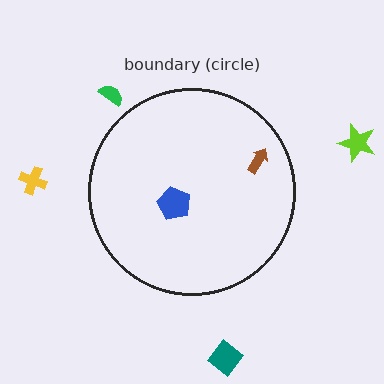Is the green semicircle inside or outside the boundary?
Outside.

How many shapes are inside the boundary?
2 inside, 4 outside.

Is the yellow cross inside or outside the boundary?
Outside.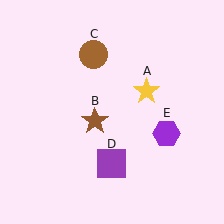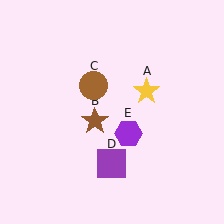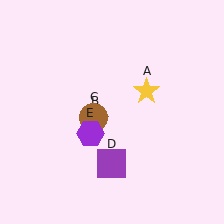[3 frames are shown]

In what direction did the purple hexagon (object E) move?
The purple hexagon (object E) moved left.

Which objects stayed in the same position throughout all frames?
Yellow star (object A) and brown star (object B) and purple square (object D) remained stationary.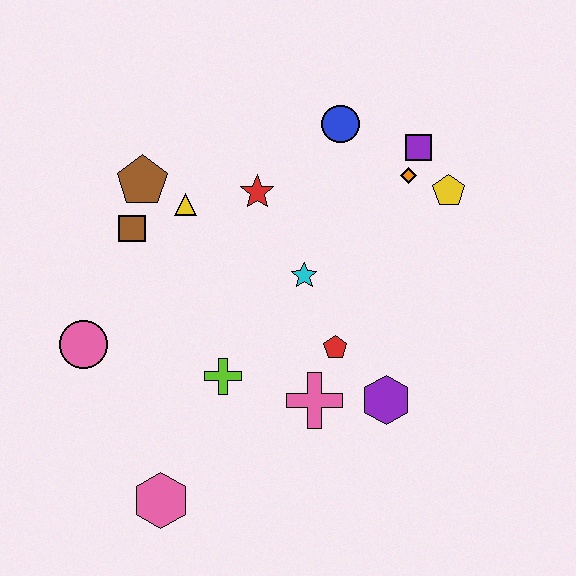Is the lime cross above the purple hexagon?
Yes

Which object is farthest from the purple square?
The pink hexagon is farthest from the purple square.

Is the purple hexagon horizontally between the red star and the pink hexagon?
No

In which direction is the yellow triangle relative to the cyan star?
The yellow triangle is to the left of the cyan star.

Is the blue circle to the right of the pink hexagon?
Yes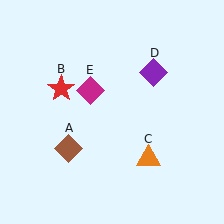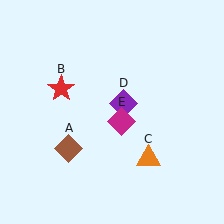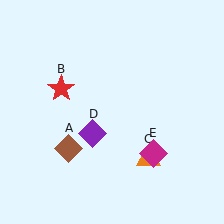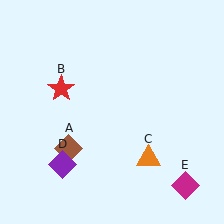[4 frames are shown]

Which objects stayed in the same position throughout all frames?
Brown diamond (object A) and red star (object B) and orange triangle (object C) remained stationary.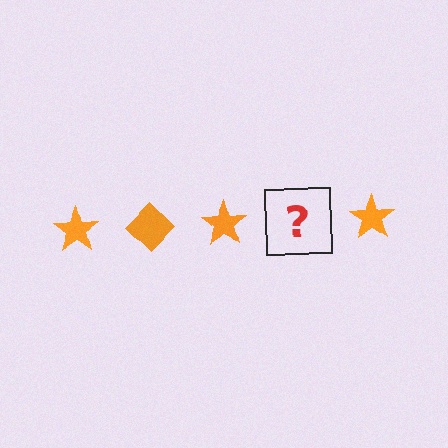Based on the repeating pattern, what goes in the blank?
The blank should be an orange diamond.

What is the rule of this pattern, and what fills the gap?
The rule is that the pattern cycles through star, diamond shapes in orange. The gap should be filled with an orange diamond.